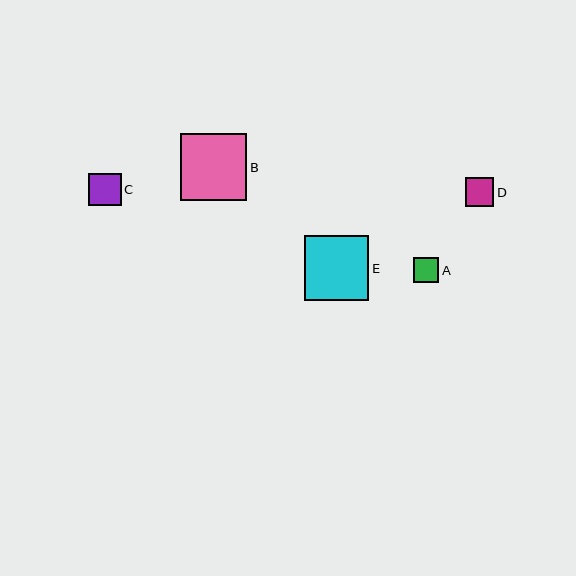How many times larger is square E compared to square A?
Square E is approximately 2.6 times the size of square A.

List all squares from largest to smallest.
From largest to smallest: B, E, C, D, A.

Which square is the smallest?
Square A is the smallest with a size of approximately 25 pixels.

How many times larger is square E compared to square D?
Square E is approximately 2.3 times the size of square D.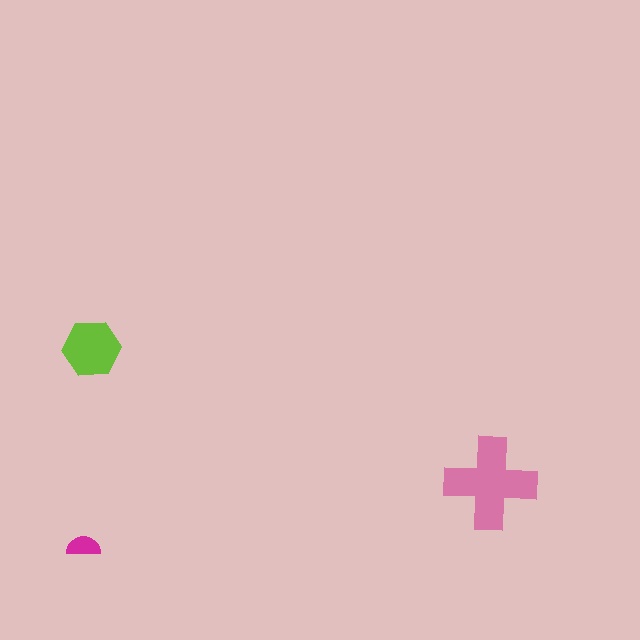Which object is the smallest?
The magenta semicircle.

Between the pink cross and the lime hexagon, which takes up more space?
The pink cross.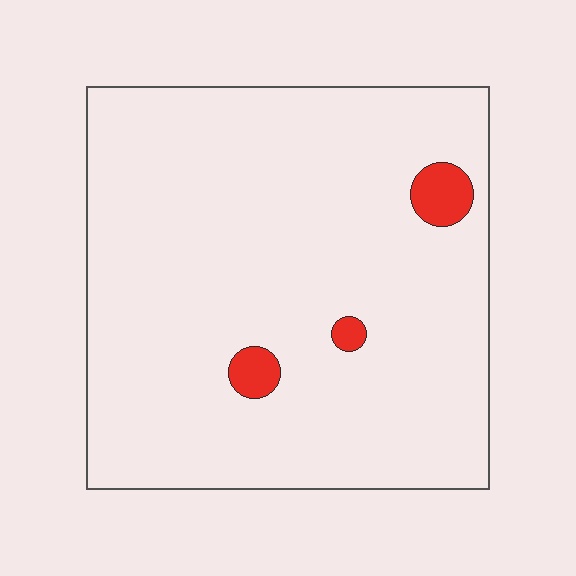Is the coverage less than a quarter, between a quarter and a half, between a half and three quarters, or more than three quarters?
Less than a quarter.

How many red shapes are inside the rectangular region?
3.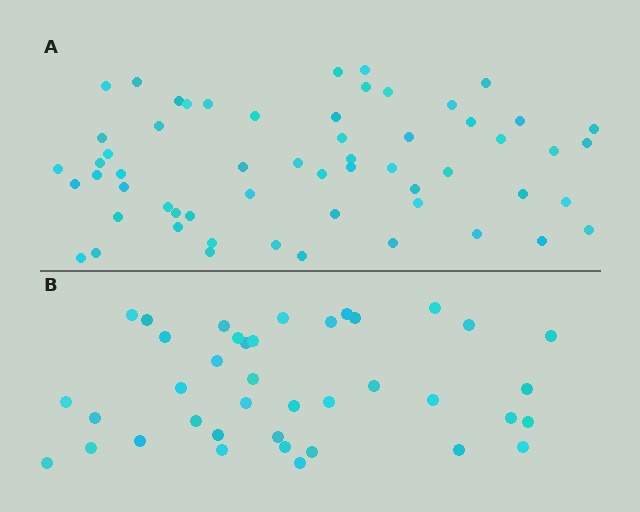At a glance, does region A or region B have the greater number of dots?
Region A (the top region) has more dots.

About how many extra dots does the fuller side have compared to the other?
Region A has approximately 20 more dots than region B.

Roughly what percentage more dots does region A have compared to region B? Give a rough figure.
About 50% more.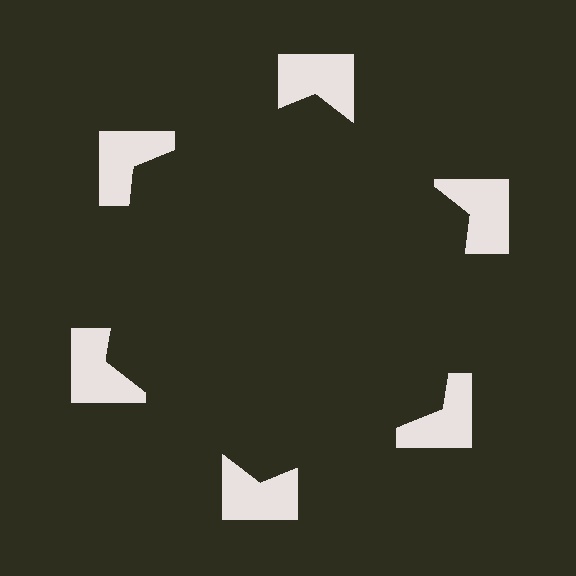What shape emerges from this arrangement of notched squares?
An illusory hexagon — its edges are inferred from the aligned wedge cuts in the notched squares, not physically drawn.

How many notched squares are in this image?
There are 6 — one at each vertex of the illusory hexagon.